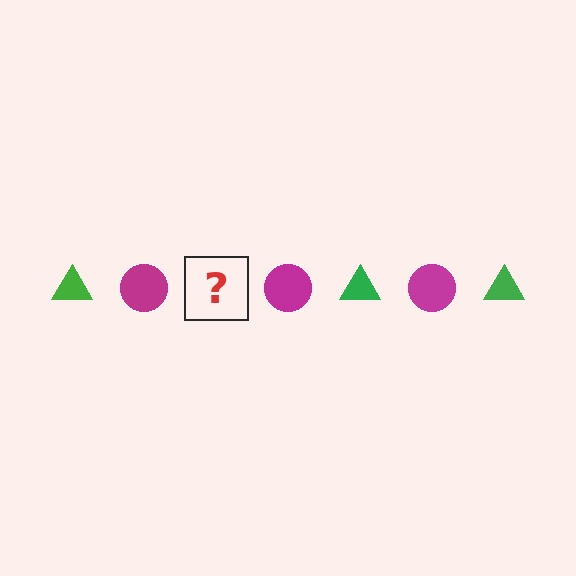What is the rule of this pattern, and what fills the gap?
The rule is that the pattern alternates between green triangle and magenta circle. The gap should be filled with a green triangle.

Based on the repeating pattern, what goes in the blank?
The blank should be a green triangle.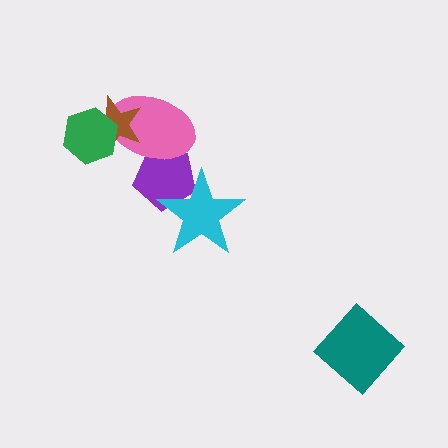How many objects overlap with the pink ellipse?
3 objects overlap with the pink ellipse.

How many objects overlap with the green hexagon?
2 objects overlap with the green hexagon.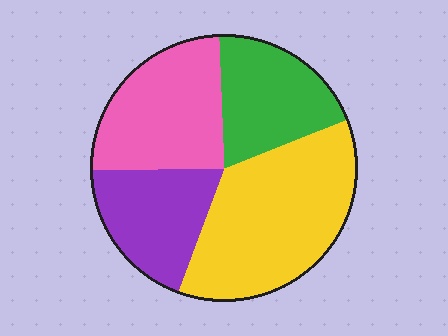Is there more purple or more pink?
Pink.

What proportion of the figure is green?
Green takes up less than a quarter of the figure.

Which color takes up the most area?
Yellow, at roughly 35%.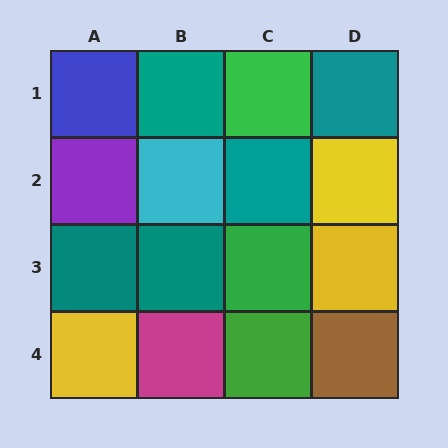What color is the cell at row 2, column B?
Cyan.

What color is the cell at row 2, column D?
Yellow.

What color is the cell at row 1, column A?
Blue.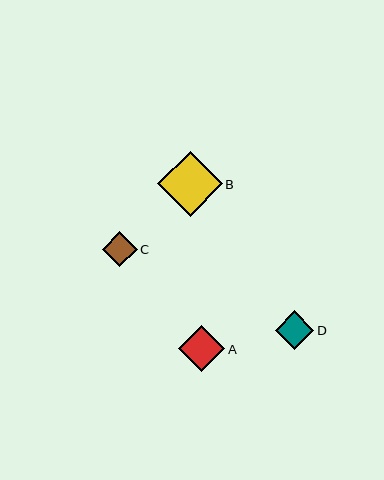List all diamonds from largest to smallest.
From largest to smallest: B, A, D, C.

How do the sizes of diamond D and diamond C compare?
Diamond D and diamond C are approximately the same size.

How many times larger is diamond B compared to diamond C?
Diamond B is approximately 1.8 times the size of diamond C.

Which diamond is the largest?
Diamond B is the largest with a size of approximately 65 pixels.